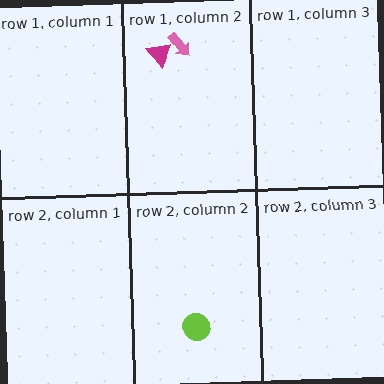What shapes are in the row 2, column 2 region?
The lime circle.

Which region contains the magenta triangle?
The row 1, column 2 region.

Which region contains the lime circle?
The row 2, column 2 region.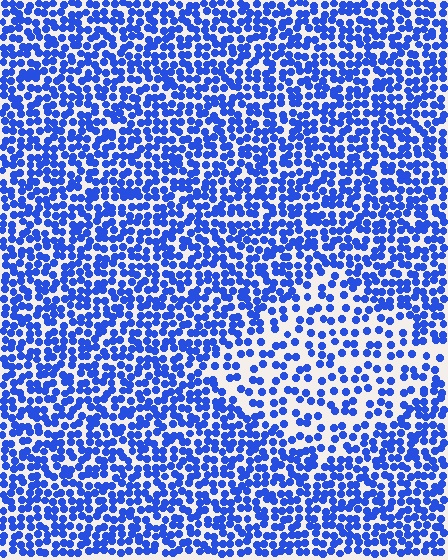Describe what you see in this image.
The image contains small blue elements arranged at two different densities. A diamond-shaped region is visible where the elements are less densely packed than the surrounding area.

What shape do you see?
I see a diamond.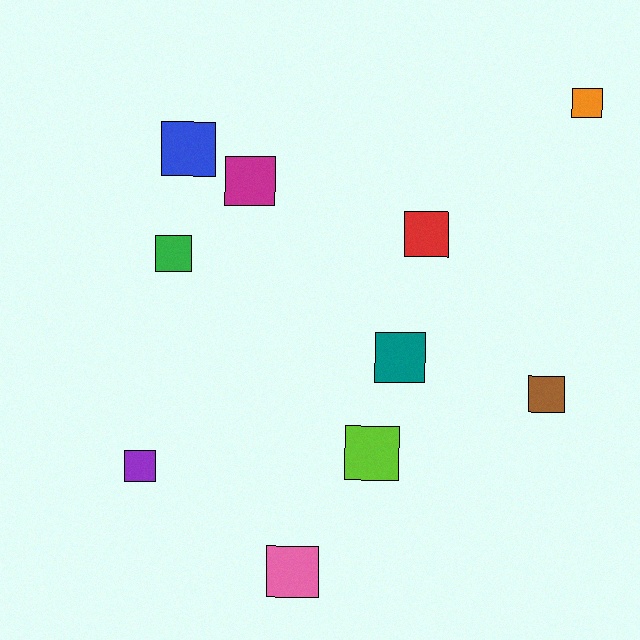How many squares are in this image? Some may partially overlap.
There are 10 squares.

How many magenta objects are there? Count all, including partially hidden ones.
There is 1 magenta object.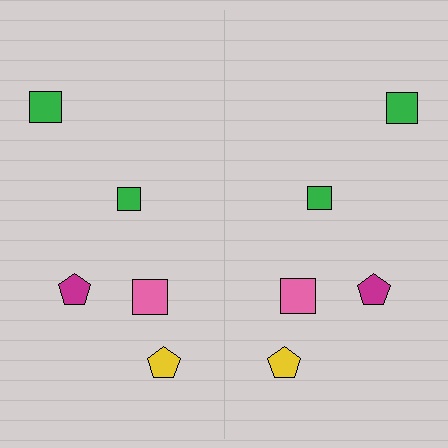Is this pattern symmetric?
Yes, this pattern has bilateral (reflection) symmetry.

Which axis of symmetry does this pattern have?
The pattern has a vertical axis of symmetry running through the center of the image.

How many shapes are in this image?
There are 10 shapes in this image.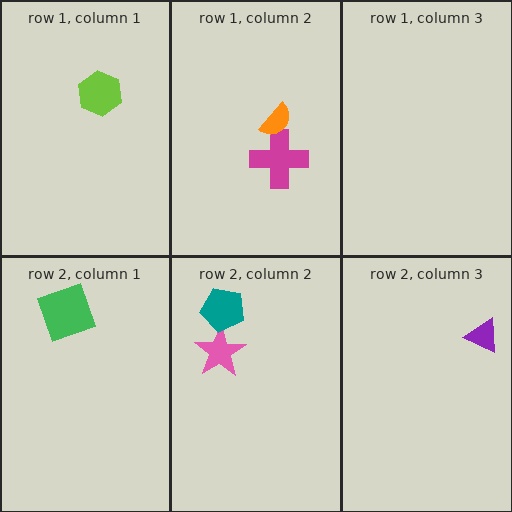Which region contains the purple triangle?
The row 2, column 3 region.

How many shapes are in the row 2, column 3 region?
1.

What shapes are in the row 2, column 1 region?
The green square.